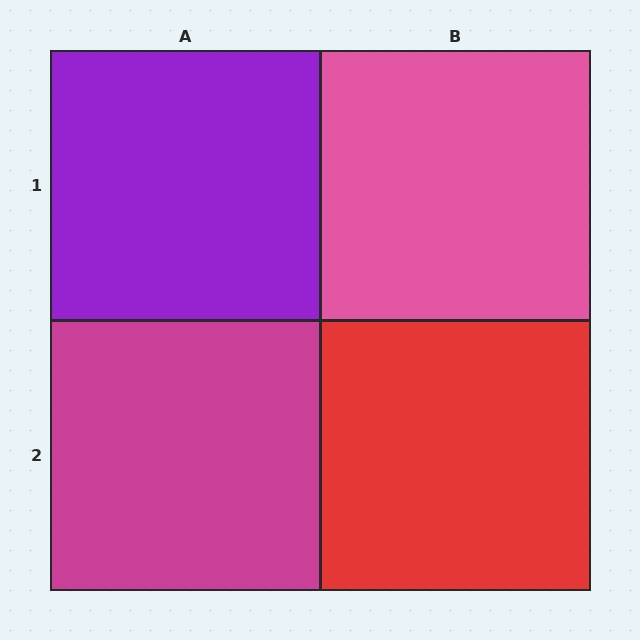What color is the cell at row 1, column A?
Purple.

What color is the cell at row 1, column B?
Pink.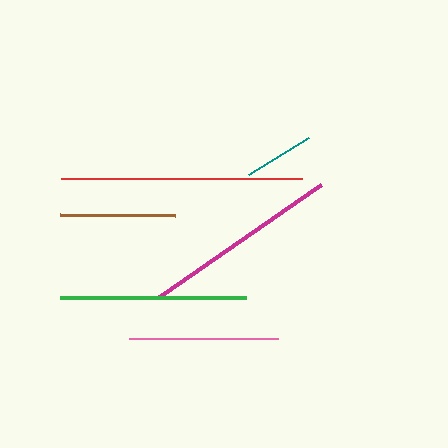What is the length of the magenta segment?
The magenta segment is approximately 198 pixels long.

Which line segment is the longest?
The red line is the longest at approximately 241 pixels.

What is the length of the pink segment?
The pink segment is approximately 149 pixels long.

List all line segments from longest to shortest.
From longest to shortest: red, magenta, green, pink, brown, teal.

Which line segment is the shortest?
The teal line is the shortest at approximately 71 pixels.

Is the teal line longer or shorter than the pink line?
The pink line is longer than the teal line.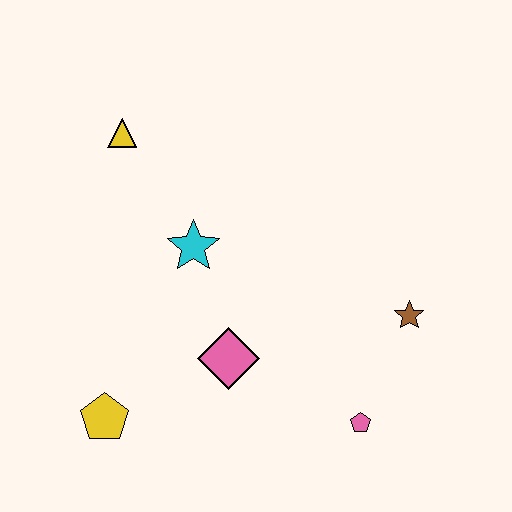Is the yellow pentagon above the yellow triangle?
No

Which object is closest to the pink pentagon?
The brown star is closest to the pink pentagon.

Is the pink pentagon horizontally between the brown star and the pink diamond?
Yes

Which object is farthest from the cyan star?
The pink pentagon is farthest from the cyan star.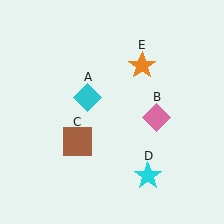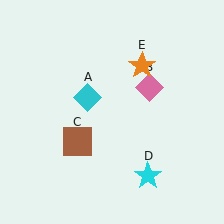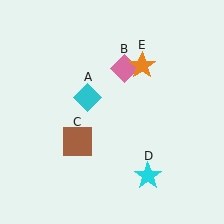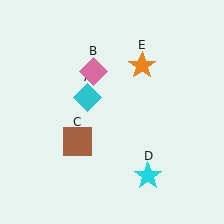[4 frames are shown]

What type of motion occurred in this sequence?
The pink diamond (object B) rotated counterclockwise around the center of the scene.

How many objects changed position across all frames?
1 object changed position: pink diamond (object B).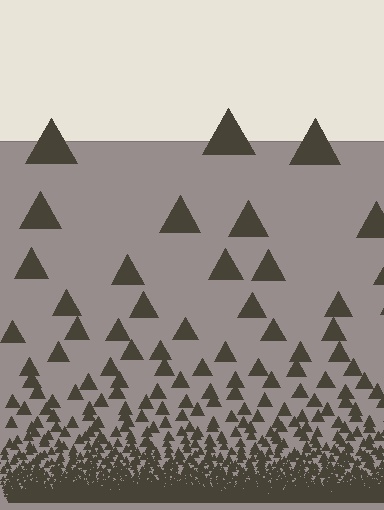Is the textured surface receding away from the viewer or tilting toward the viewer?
The surface appears to tilt toward the viewer. Texture elements get larger and sparser toward the top.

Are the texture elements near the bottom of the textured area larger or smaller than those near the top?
Smaller. The gradient is inverted — elements near the bottom are smaller and denser.